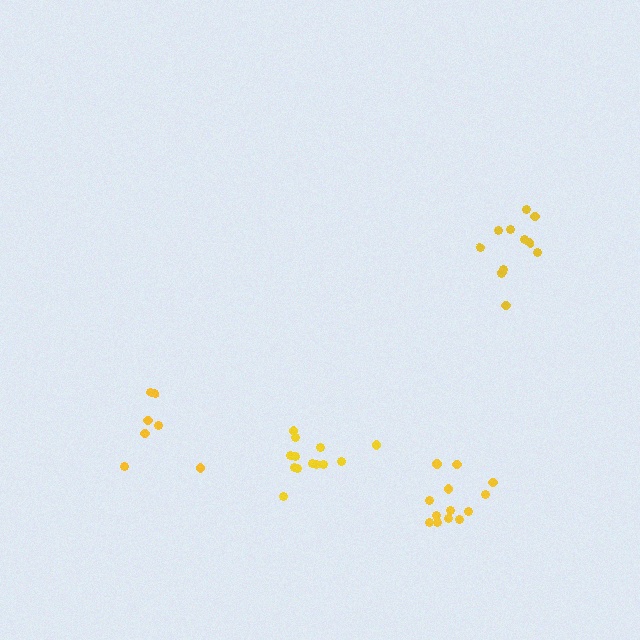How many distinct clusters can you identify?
There are 4 distinct clusters.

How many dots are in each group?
Group 1: 13 dots, Group 2: 7 dots, Group 3: 13 dots, Group 4: 12 dots (45 total).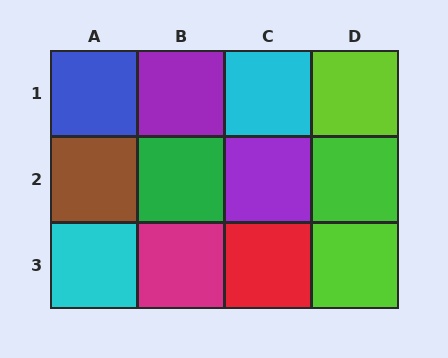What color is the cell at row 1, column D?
Lime.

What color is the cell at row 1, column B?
Purple.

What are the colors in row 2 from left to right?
Brown, green, purple, green.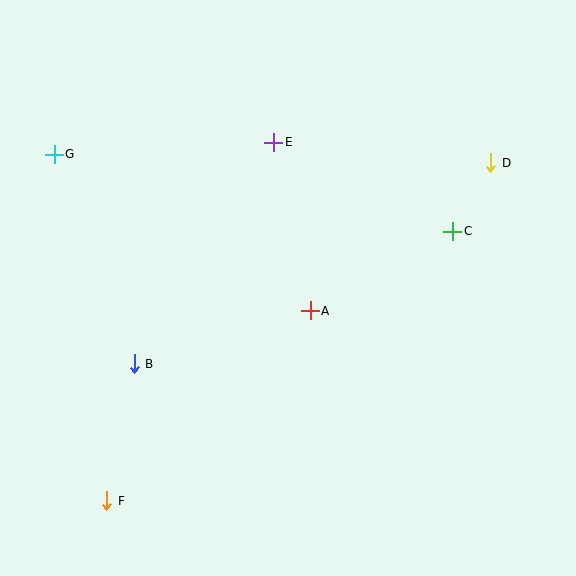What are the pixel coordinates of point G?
Point G is at (54, 154).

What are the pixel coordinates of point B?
Point B is at (134, 364).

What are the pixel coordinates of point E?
Point E is at (274, 142).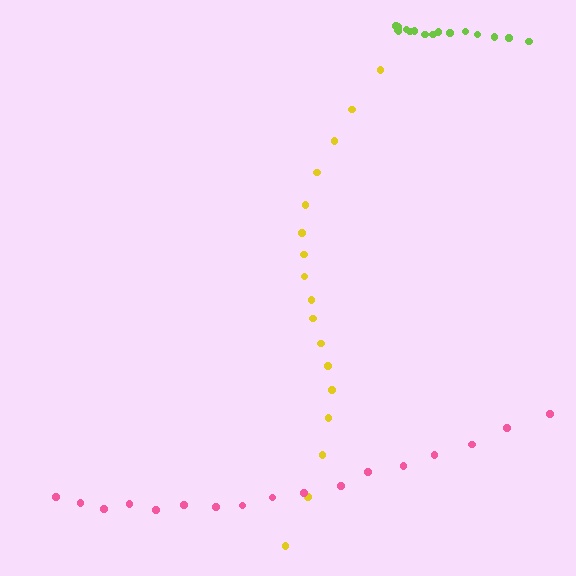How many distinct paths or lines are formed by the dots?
There are 3 distinct paths.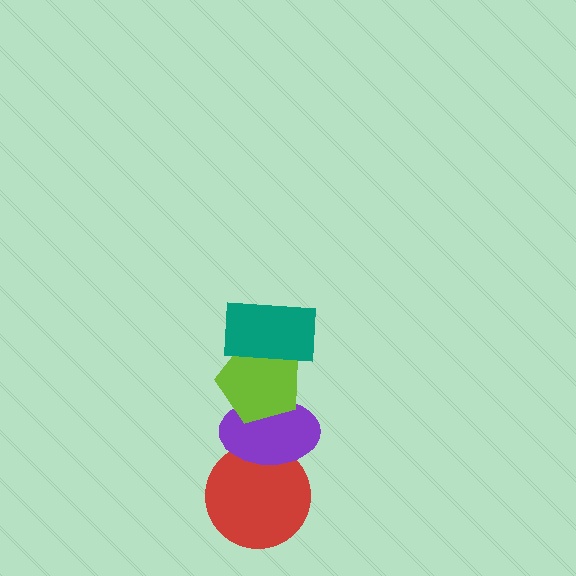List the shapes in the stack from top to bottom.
From top to bottom: the teal rectangle, the lime pentagon, the purple ellipse, the red circle.